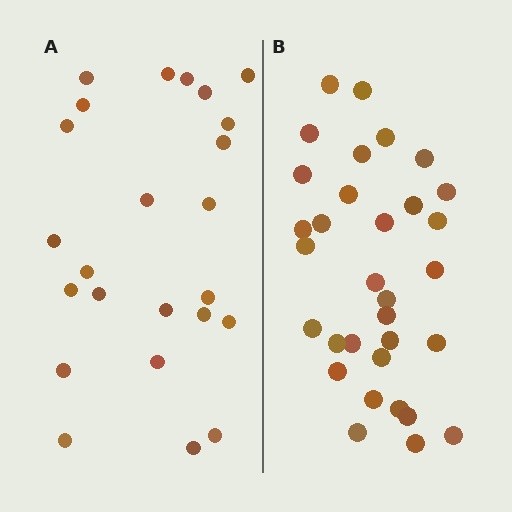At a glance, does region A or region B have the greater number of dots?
Region B (the right region) has more dots.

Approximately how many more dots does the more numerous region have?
Region B has roughly 8 or so more dots than region A.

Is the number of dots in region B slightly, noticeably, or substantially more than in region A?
Region B has noticeably more, but not dramatically so. The ratio is roughly 1.3 to 1.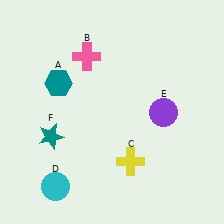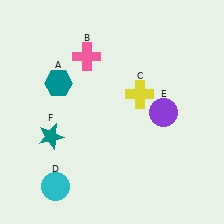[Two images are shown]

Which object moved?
The yellow cross (C) moved up.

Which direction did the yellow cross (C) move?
The yellow cross (C) moved up.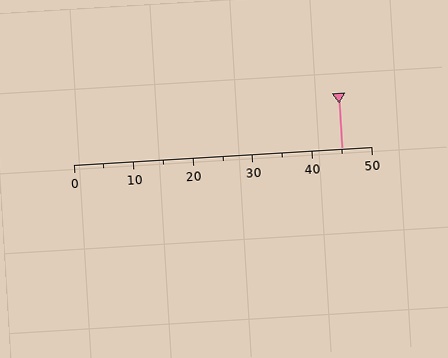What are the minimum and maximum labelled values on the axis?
The axis runs from 0 to 50.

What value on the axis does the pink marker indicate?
The marker indicates approximately 45.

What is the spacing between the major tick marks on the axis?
The major ticks are spaced 10 apart.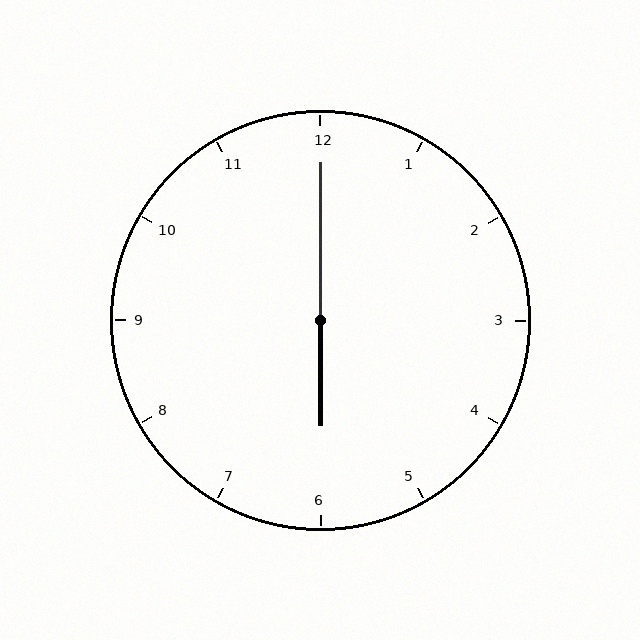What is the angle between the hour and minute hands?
Approximately 180 degrees.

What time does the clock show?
6:00.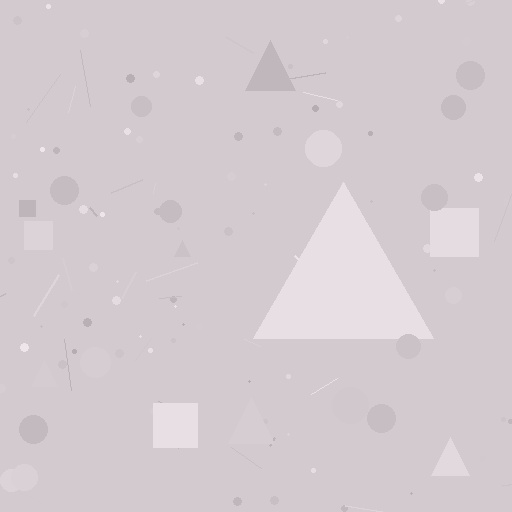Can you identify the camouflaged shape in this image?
The camouflaged shape is a triangle.